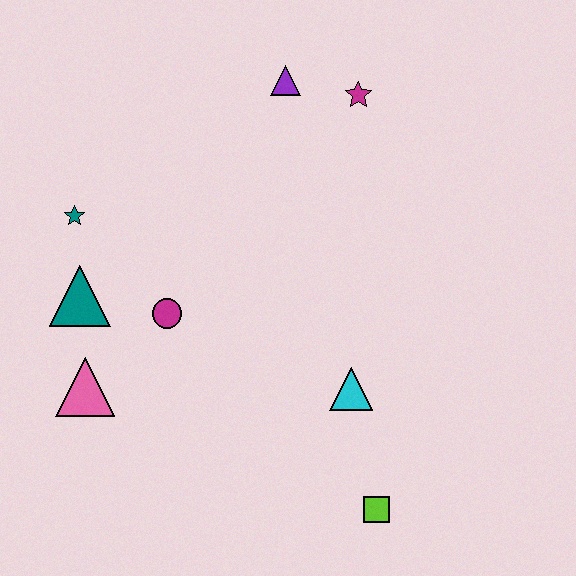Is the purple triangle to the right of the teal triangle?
Yes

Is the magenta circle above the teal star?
No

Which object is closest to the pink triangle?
The teal triangle is closest to the pink triangle.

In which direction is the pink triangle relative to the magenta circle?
The pink triangle is to the left of the magenta circle.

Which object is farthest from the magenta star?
The lime square is farthest from the magenta star.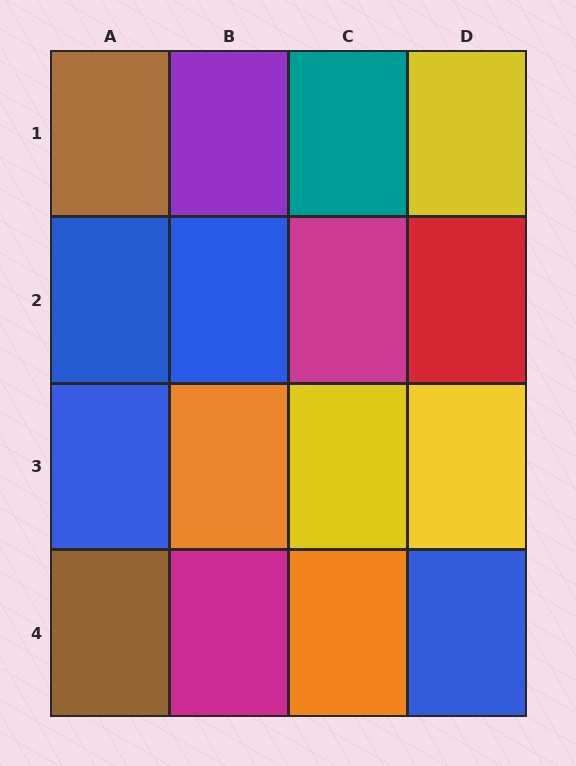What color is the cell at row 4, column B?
Magenta.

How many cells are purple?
1 cell is purple.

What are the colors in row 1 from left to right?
Brown, purple, teal, yellow.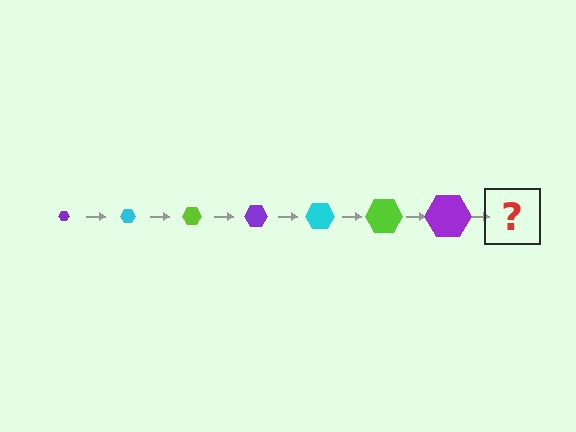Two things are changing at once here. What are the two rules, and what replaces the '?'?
The two rules are that the hexagon grows larger each step and the color cycles through purple, cyan, and lime. The '?' should be a cyan hexagon, larger than the previous one.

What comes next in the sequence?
The next element should be a cyan hexagon, larger than the previous one.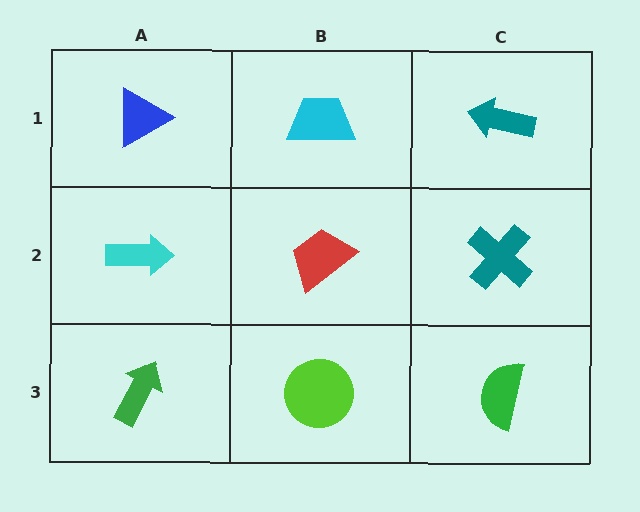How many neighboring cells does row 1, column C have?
2.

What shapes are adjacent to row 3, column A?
A cyan arrow (row 2, column A), a lime circle (row 3, column B).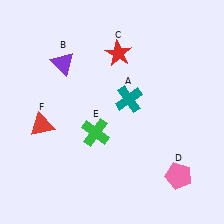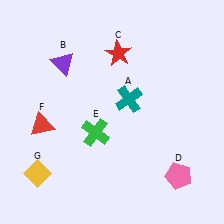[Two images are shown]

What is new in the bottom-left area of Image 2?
A yellow diamond (G) was added in the bottom-left area of Image 2.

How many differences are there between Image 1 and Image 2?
There is 1 difference between the two images.